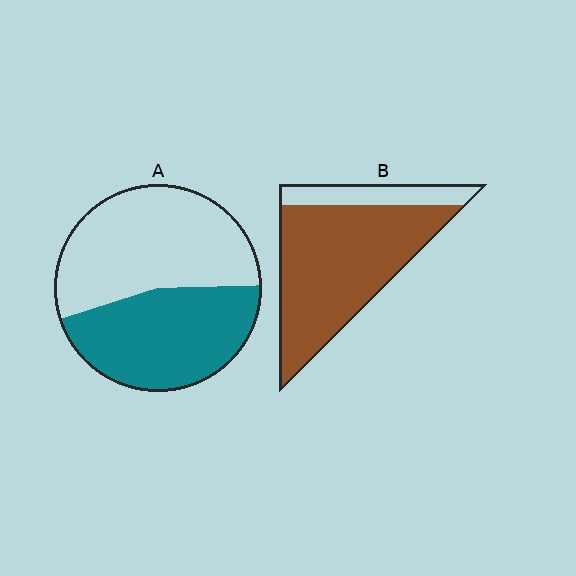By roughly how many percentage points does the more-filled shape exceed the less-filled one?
By roughly 35 percentage points (B over A).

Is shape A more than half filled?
No.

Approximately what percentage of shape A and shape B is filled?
A is approximately 45% and B is approximately 80%.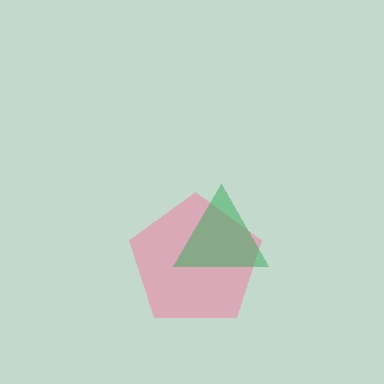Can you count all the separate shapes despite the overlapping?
Yes, there are 2 separate shapes.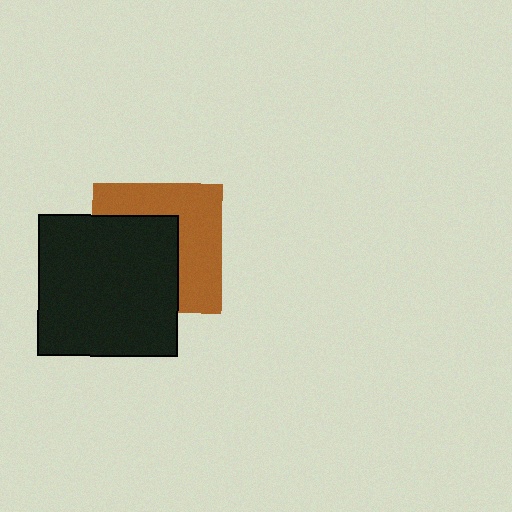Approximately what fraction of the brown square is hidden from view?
Roughly 51% of the brown square is hidden behind the black square.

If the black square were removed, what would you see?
You would see the complete brown square.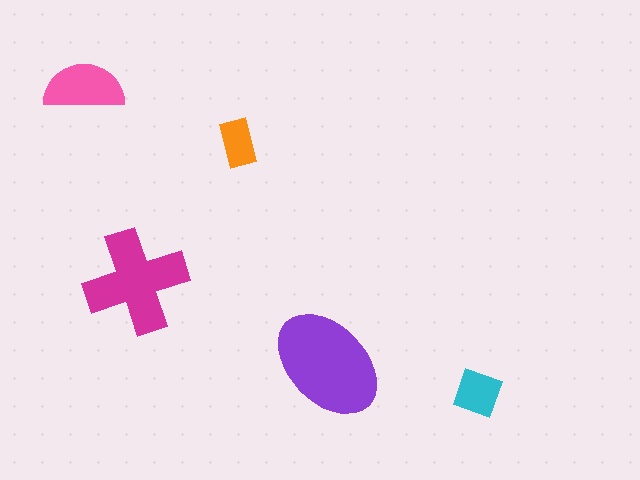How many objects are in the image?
There are 5 objects in the image.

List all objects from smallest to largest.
The orange rectangle, the cyan square, the pink semicircle, the magenta cross, the purple ellipse.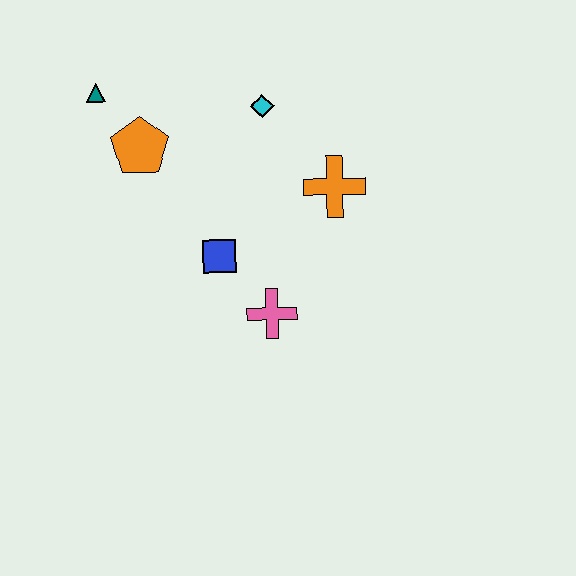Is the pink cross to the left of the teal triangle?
No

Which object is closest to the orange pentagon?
The teal triangle is closest to the orange pentagon.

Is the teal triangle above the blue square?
Yes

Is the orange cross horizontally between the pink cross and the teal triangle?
No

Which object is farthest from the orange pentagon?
The pink cross is farthest from the orange pentagon.